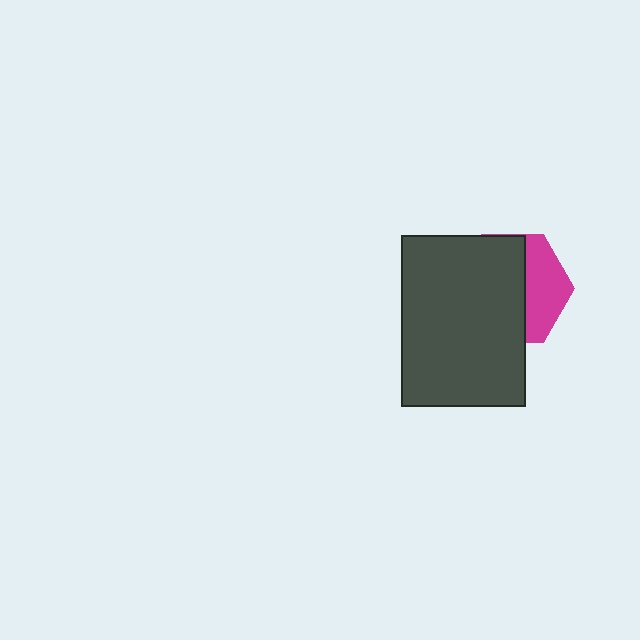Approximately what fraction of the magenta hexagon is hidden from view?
Roughly 63% of the magenta hexagon is hidden behind the dark gray rectangle.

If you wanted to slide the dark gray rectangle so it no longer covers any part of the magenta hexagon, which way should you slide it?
Slide it left — that is the most direct way to separate the two shapes.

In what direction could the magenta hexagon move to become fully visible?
The magenta hexagon could move right. That would shift it out from behind the dark gray rectangle entirely.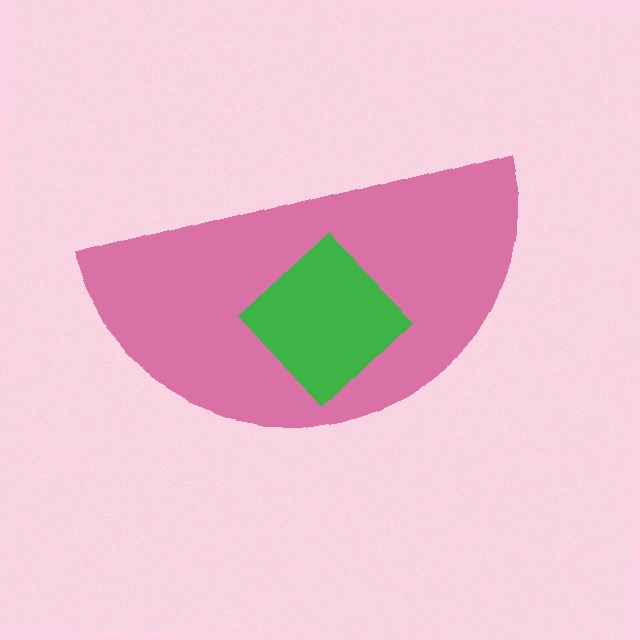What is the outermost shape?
The pink semicircle.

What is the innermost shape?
The green diamond.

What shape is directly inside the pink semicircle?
The green diamond.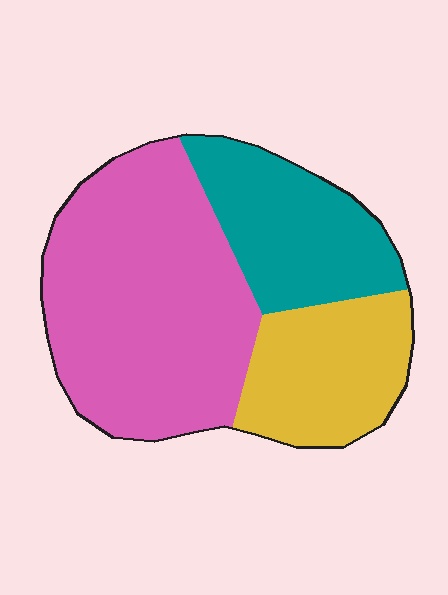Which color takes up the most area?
Pink, at roughly 50%.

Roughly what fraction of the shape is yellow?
Yellow covers 23% of the shape.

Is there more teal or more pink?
Pink.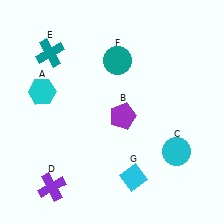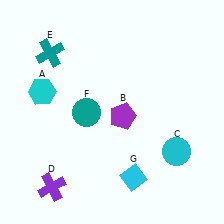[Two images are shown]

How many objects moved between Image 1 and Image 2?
1 object moved between the two images.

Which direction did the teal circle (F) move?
The teal circle (F) moved down.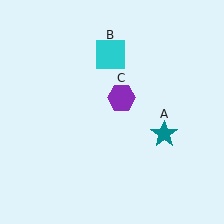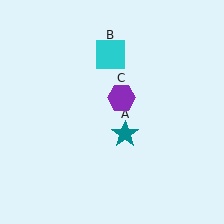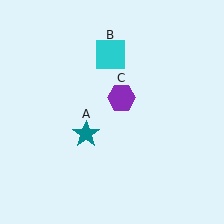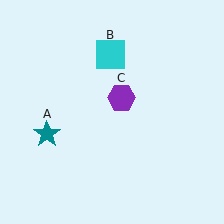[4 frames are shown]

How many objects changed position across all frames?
1 object changed position: teal star (object A).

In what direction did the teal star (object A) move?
The teal star (object A) moved left.